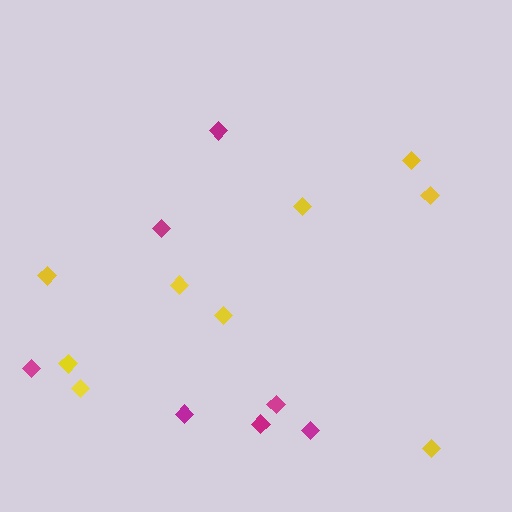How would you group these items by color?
There are 2 groups: one group of yellow diamonds (9) and one group of magenta diamonds (7).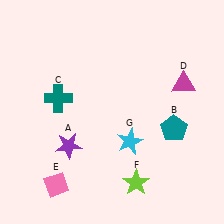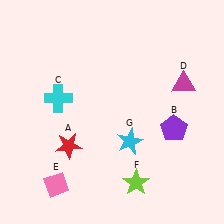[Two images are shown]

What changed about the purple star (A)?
In Image 1, A is purple. In Image 2, it changed to red.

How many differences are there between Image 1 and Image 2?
There are 3 differences between the two images.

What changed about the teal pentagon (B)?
In Image 1, B is teal. In Image 2, it changed to purple.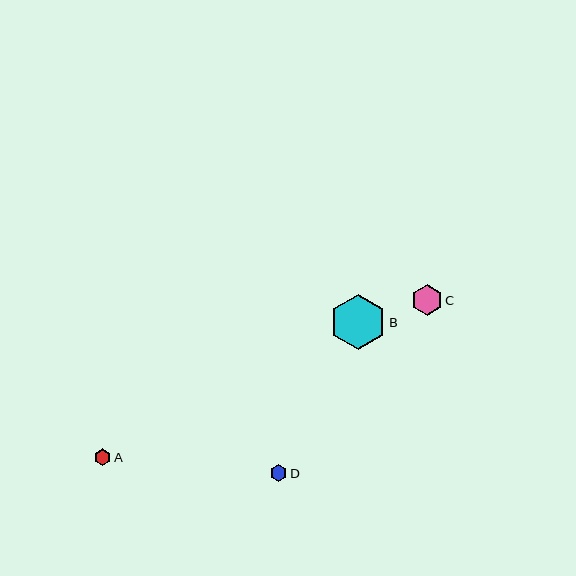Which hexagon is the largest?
Hexagon B is the largest with a size of approximately 56 pixels.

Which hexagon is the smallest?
Hexagon A is the smallest with a size of approximately 17 pixels.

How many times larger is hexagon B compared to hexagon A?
Hexagon B is approximately 3.4 times the size of hexagon A.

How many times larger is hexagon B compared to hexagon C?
Hexagon B is approximately 1.8 times the size of hexagon C.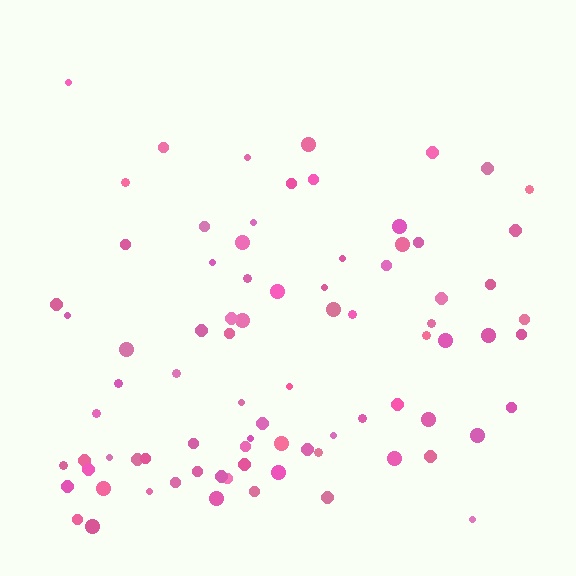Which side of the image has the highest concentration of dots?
The bottom.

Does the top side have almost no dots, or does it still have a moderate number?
Still a moderate number, just noticeably fewer than the bottom.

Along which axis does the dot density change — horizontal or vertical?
Vertical.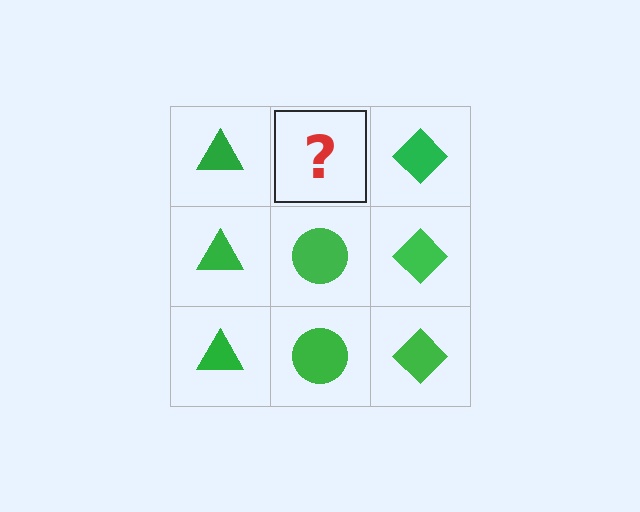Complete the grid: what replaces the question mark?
The question mark should be replaced with a green circle.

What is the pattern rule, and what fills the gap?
The rule is that each column has a consistent shape. The gap should be filled with a green circle.